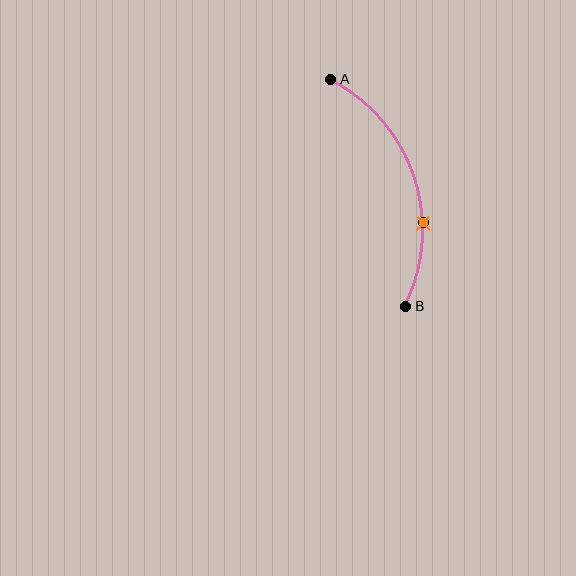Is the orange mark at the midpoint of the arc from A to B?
No. The orange mark lies on the arc but is closer to endpoint B. The arc midpoint would be at the point on the curve equidistant along the arc from both A and B.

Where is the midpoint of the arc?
The arc midpoint is the point on the curve farthest from the straight line joining A and B. It sits to the right of that line.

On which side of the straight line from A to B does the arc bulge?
The arc bulges to the right of the straight line connecting A and B.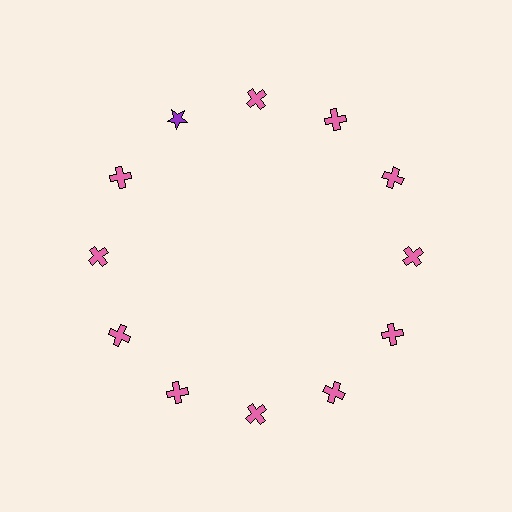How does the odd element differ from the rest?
It differs in both color (purple instead of pink) and shape (star instead of cross).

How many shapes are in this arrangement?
There are 12 shapes arranged in a ring pattern.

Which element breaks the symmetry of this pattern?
The purple star at roughly the 11 o'clock position breaks the symmetry. All other shapes are pink crosses.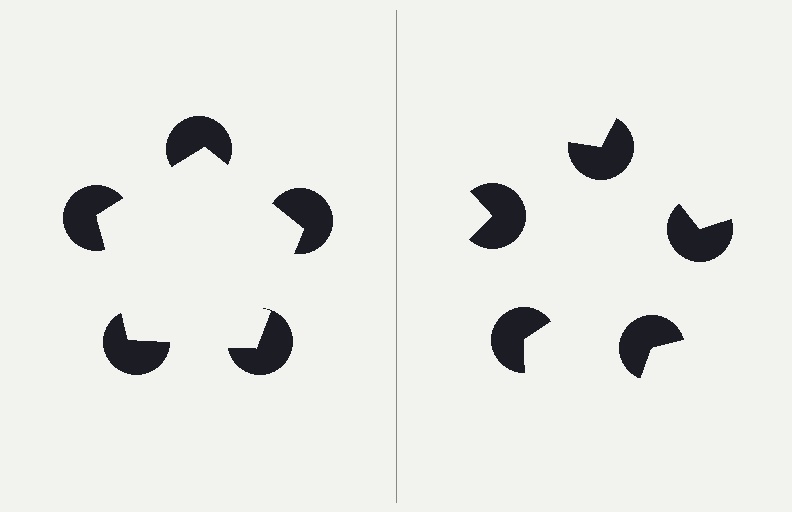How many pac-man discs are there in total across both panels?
10 — 5 on each side.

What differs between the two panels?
The pac-man discs are positioned identically on both sides; only the wedge orientations differ. On the left they align to a pentagon; on the right they are misaligned.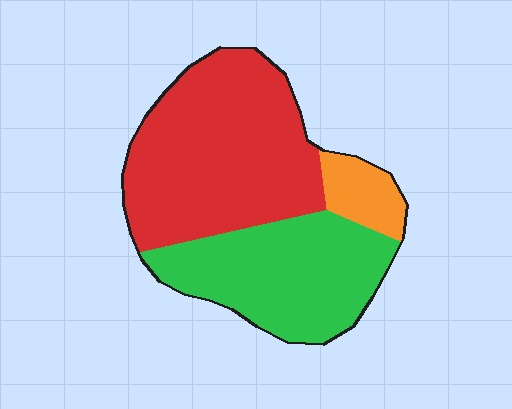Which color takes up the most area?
Red, at roughly 55%.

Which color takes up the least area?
Orange, at roughly 10%.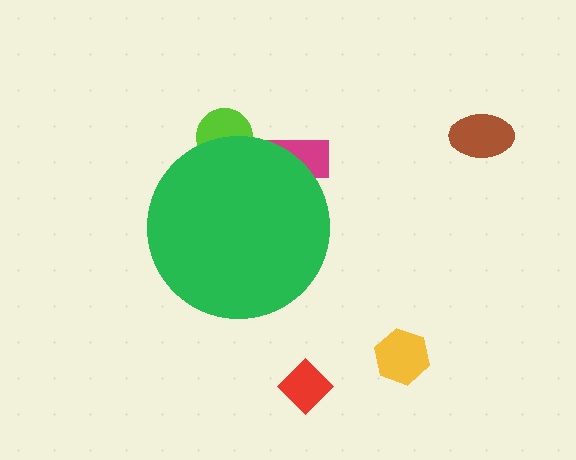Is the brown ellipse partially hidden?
No, the brown ellipse is fully visible.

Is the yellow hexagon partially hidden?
No, the yellow hexagon is fully visible.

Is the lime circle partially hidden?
Yes, the lime circle is partially hidden behind the green circle.